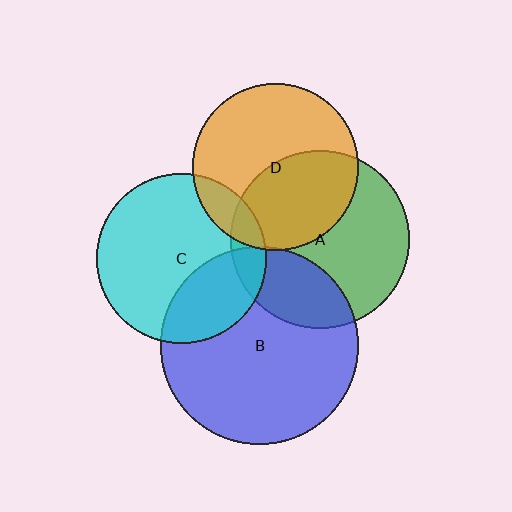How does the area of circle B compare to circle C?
Approximately 1.4 times.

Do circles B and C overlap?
Yes.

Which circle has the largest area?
Circle B (blue).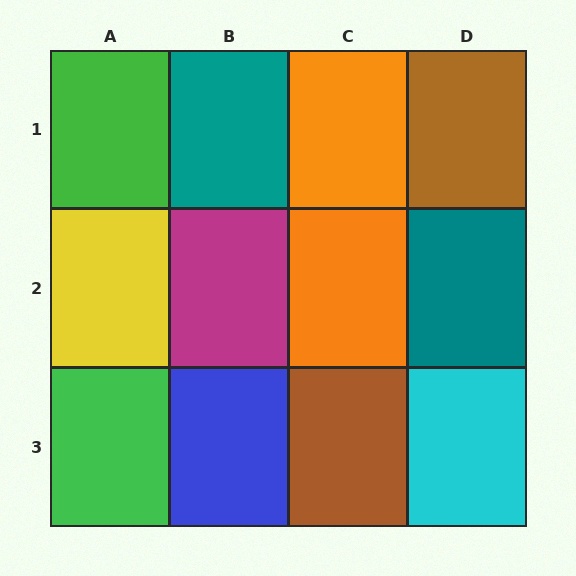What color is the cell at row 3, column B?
Blue.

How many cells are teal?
2 cells are teal.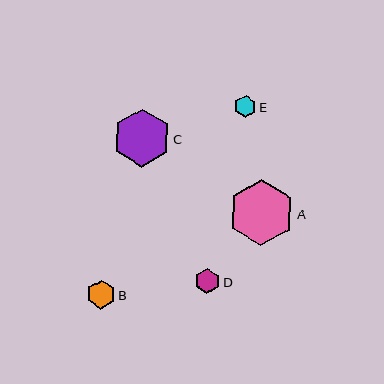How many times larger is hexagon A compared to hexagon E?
Hexagon A is approximately 3.0 times the size of hexagon E.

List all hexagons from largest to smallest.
From largest to smallest: A, C, B, D, E.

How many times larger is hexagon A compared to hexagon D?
Hexagon A is approximately 2.7 times the size of hexagon D.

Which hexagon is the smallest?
Hexagon E is the smallest with a size of approximately 22 pixels.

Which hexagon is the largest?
Hexagon A is the largest with a size of approximately 66 pixels.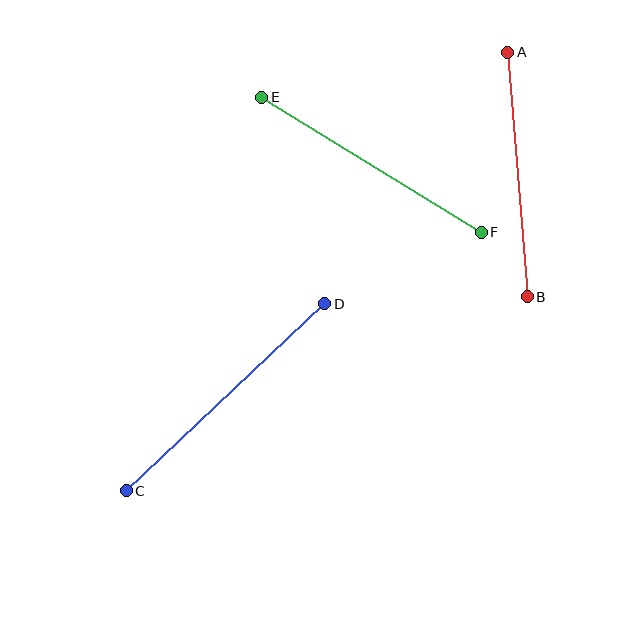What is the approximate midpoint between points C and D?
The midpoint is at approximately (225, 397) pixels.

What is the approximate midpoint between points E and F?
The midpoint is at approximately (371, 165) pixels.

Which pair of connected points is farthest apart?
Points C and D are farthest apart.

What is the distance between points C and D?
The distance is approximately 273 pixels.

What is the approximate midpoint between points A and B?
The midpoint is at approximately (517, 174) pixels.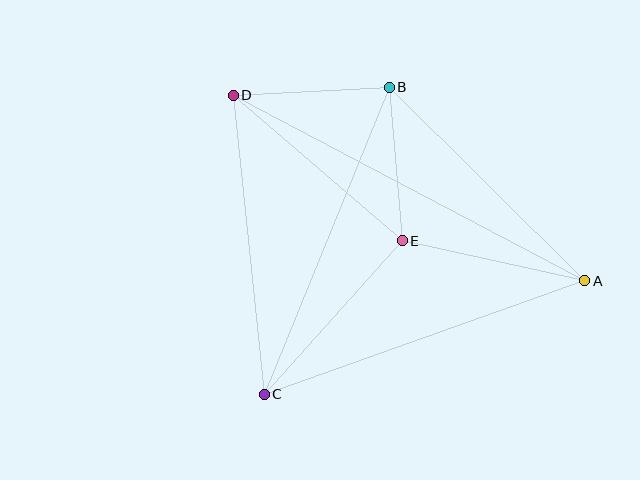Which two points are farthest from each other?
Points A and D are farthest from each other.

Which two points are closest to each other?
Points B and E are closest to each other.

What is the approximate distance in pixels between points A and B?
The distance between A and B is approximately 275 pixels.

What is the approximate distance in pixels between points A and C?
The distance between A and C is approximately 340 pixels.